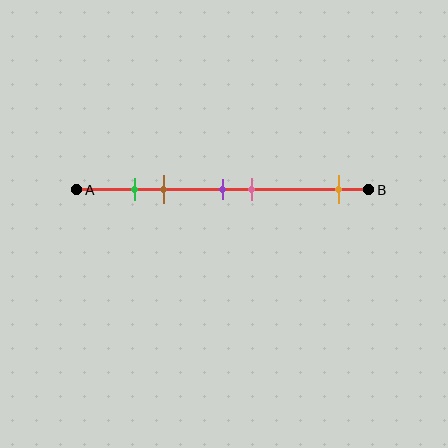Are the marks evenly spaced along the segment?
No, the marks are not evenly spaced.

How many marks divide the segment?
There are 5 marks dividing the segment.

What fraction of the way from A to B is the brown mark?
The brown mark is approximately 30% (0.3) of the way from A to B.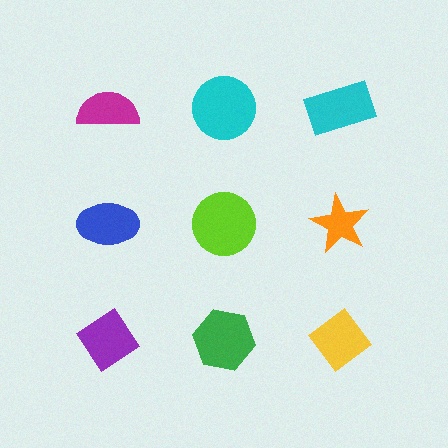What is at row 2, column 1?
A blue ellipse.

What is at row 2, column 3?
An orange star.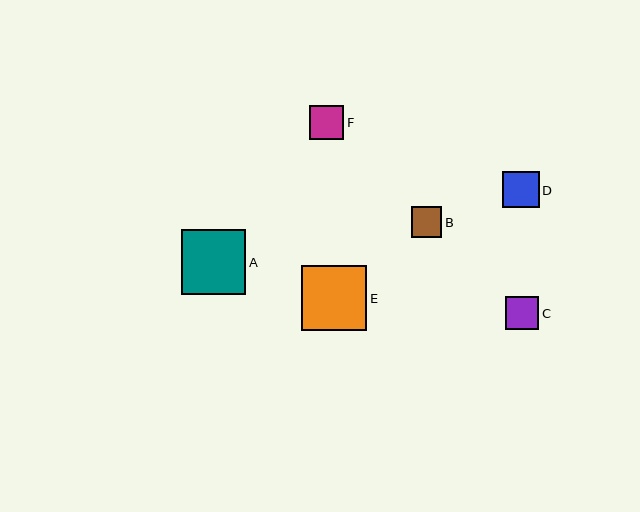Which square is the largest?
Square E is the largest with a size of approximately 65 pixels.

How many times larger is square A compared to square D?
Square A is approximately 1.8 times the size of square D.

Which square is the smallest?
Square B is the smallest with a size of approximately 31 pixels.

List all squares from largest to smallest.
From largest to smallest: E, A, D, F, C, B.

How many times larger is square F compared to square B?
Square F is approximately 1.1 times the size of square B.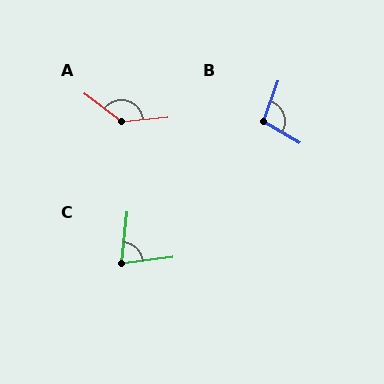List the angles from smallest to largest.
C (76°), B (101°), A (138°).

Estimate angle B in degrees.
Approximately 101 degrees.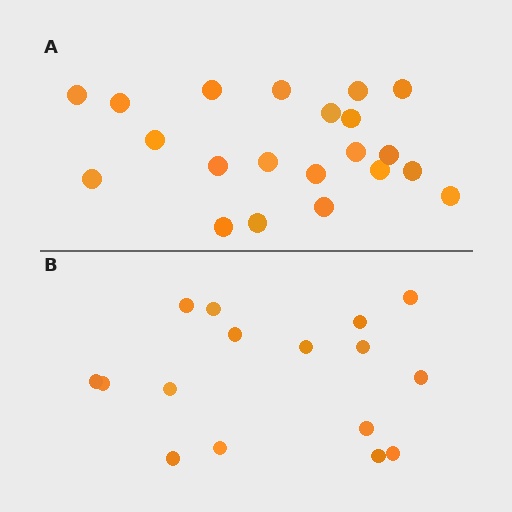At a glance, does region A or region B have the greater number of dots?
Region A (the top region) has more dots.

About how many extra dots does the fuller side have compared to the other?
Region A has about 5 more dots than region B.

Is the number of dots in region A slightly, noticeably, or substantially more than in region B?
Region A has noticeably more, but not dramatically so. The ratio is roughly 1.3 to 1.